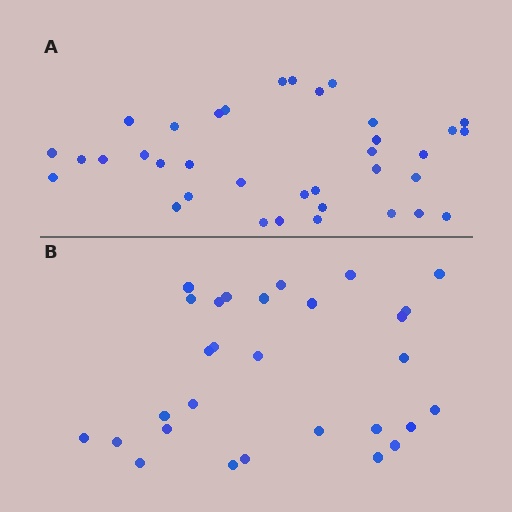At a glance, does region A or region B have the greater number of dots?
Region A (the top region) has more dots.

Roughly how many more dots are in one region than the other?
Region A has roughly 8 or so more dots than region B.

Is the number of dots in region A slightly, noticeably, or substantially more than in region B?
Region A has only slightly more — the two regions are fairly close. The ratio is roughly 1.2 to 1.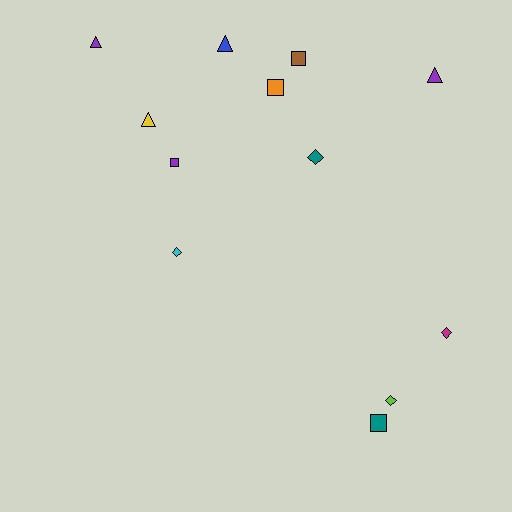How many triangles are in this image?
There are 4 triangles.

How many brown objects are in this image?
There is 1 brown object.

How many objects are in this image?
There are 12 objects.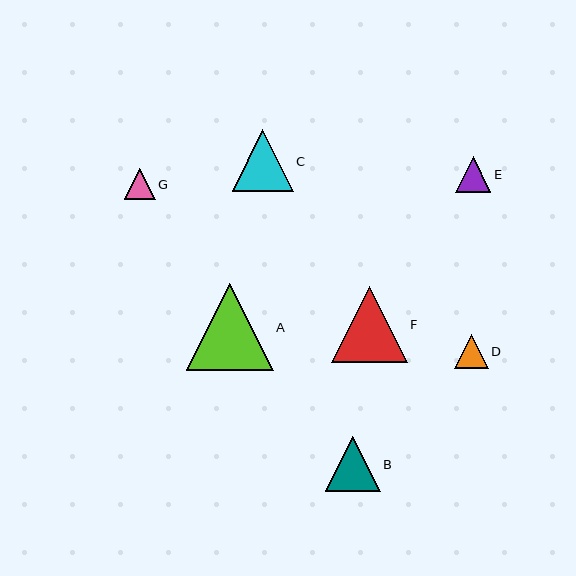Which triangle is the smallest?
Triangle G is the smallest with a size of approximately 31 pixels.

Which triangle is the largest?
Triangle A is the largest with a size of approximately 87 pixels.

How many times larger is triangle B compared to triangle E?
Triangle B is approximately 1.5 times the size of triangle E.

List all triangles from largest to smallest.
From largest to smallest: A, F, C, B, E, D, G.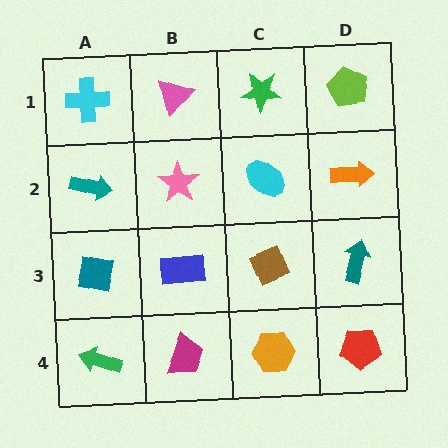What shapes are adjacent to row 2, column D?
A lime pentagon (row 1, column D), a teal arrow (row 3, column D), a cyan ellipse (row 2, column C).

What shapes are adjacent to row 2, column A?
A cyan cross (row 1, column A), a teal square (row 3, column A), a pink star (row 2, column B).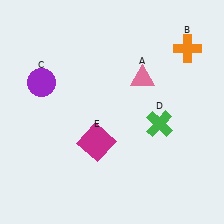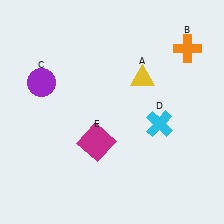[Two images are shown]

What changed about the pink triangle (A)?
In Image 1, A is pink. In Image 2, it changed to yellow.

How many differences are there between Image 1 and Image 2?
There are 2 differences between the two images.